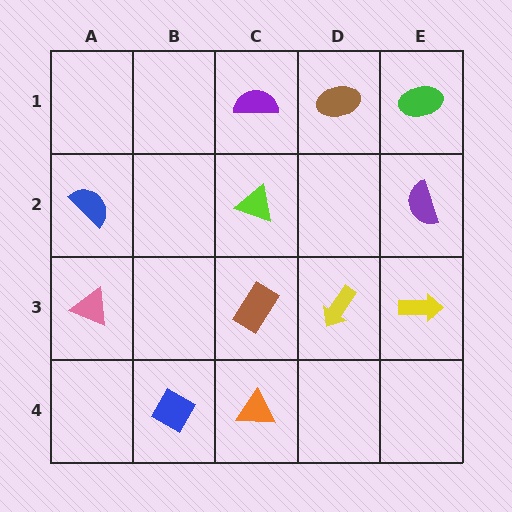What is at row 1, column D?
A brown ellipse.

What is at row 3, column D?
A yellow arrow.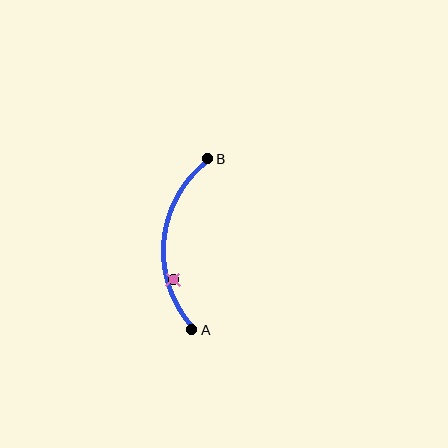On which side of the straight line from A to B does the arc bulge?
The arc bulges to the left of the straight line connecting A and B.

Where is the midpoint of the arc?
The arc midpoint is the point on the curve farthest from the straight line joining A and B. It sits to the left of that line.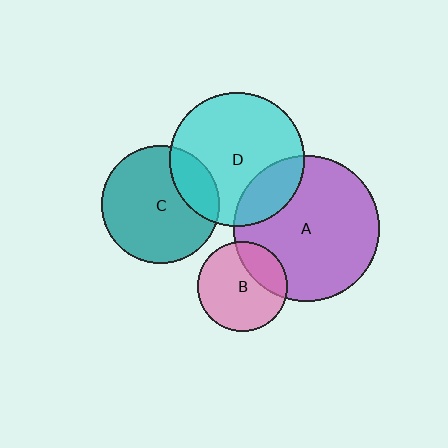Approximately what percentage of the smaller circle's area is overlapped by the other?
Approximately 20%.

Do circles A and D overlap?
Yes.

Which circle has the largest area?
Circle A (purple).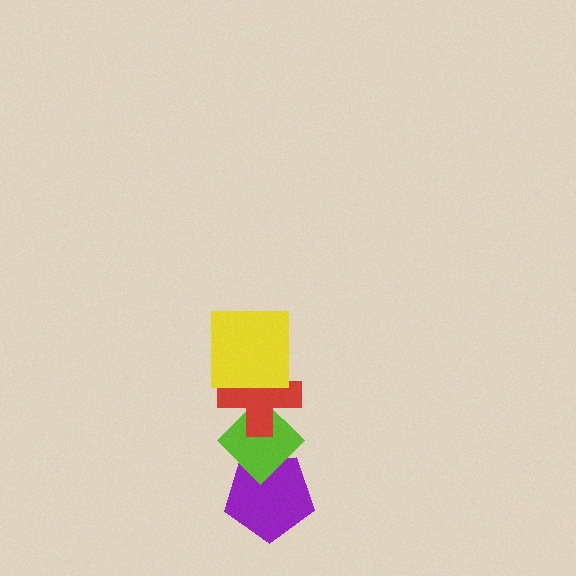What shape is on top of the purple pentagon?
The lime diamond is on top of the purple pentagon.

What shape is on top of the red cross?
The yellow square is on top of the red cross.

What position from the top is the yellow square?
The yellow square is 1st from the top.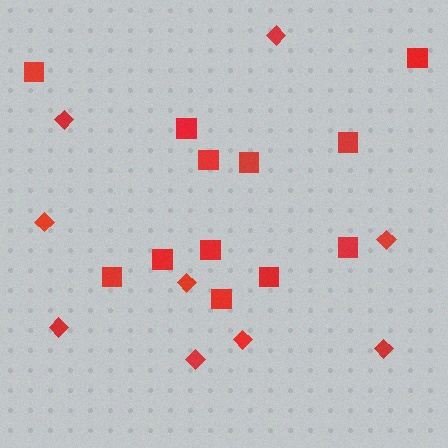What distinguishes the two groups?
There are 2 groups: one group of diamonds (9) and one group of squares (12).